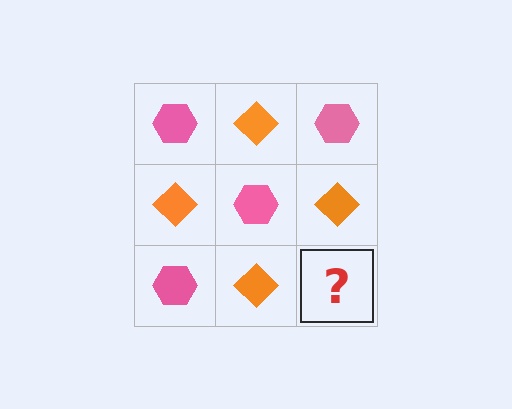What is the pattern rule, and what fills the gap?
The rule is that it alternates pink hexagon and orange diamond in a checkerboard pattern. The gap should be filled with a pink hexagon.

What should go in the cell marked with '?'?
The missing cell should contain a pink hexagon.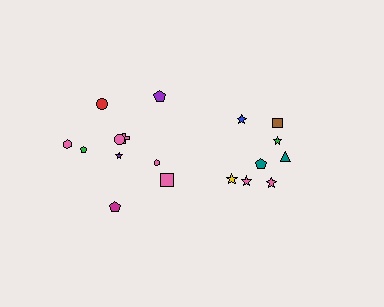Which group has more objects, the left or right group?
The left group.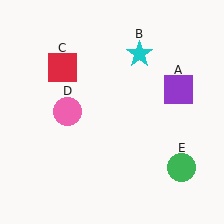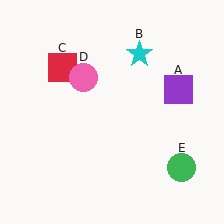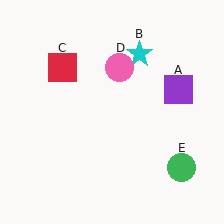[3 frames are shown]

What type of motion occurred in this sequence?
The pink circle (object D) rotated clockwise around the center of the scene.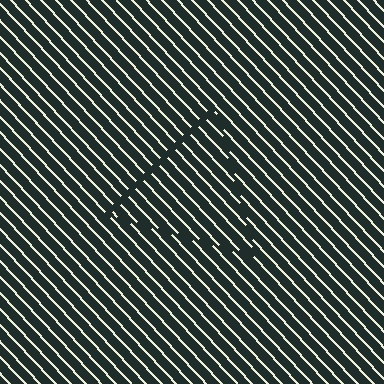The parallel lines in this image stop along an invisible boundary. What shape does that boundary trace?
An illusory triangle. The interior of the shape contains the same grating, shifted by half a period — the contour is defined by the phase discontinuity where line-ends from the inner and outer gratings abut.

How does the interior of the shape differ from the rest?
The interior of the shape contains the same grating, shifted by half a period — the contour is defined by the phase discontinuity where line-ends from the inner and outer gratings abut.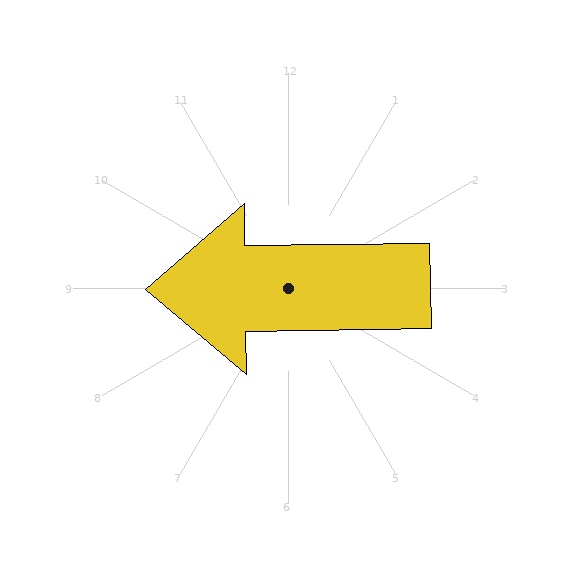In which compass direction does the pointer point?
West.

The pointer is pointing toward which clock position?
Roughly 9 o'clock.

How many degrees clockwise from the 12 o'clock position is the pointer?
Approximately 269 degrees.